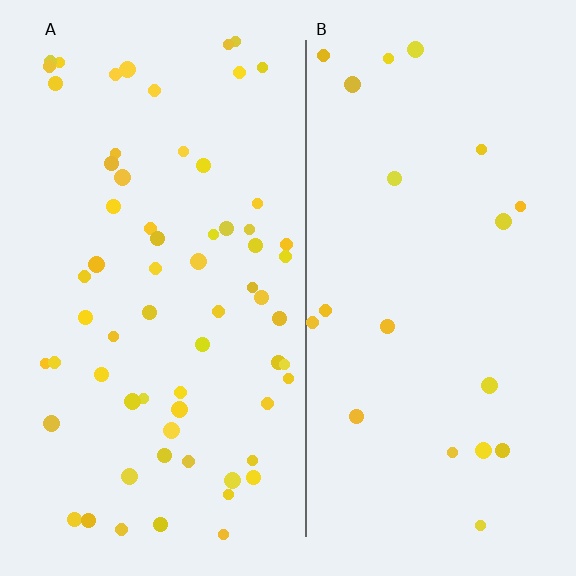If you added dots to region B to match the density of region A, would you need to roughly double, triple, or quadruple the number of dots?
Approximately triple.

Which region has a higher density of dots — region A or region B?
A (the left).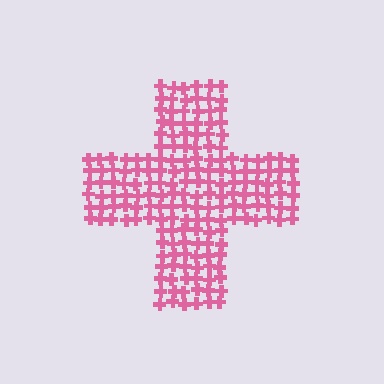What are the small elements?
The small elements are crosses.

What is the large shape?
The large shape is a cross.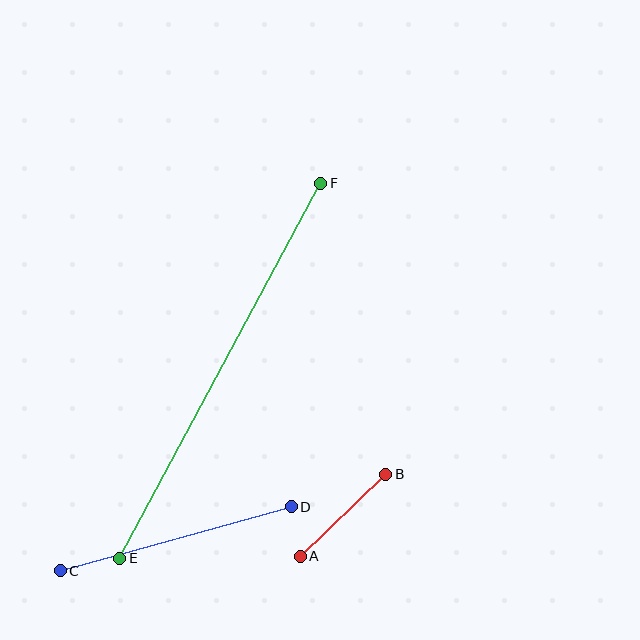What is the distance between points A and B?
The distance is approximately 118 pixels.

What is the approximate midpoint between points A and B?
The midpoint is at approximately (343, 515) pixels.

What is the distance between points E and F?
The distance is approximately 426 pixels.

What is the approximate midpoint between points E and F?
The midpoint is at approximately (220, 371) pixels.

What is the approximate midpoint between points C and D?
The midpoint is at approximately (176, 539) pixels.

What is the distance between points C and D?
The distance is approximately 240 pixels.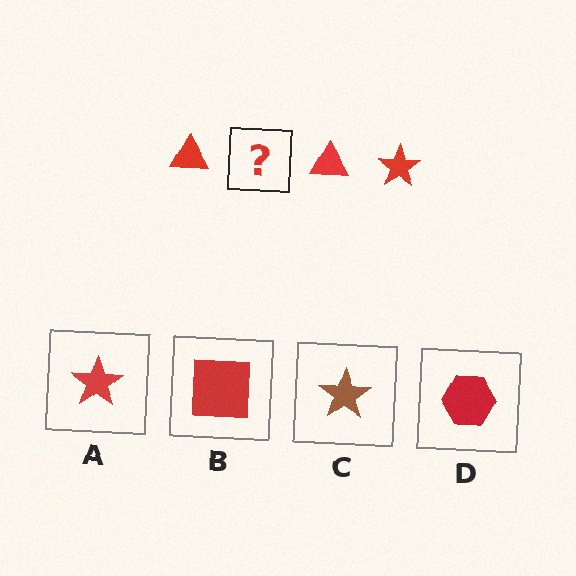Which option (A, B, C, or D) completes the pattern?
A.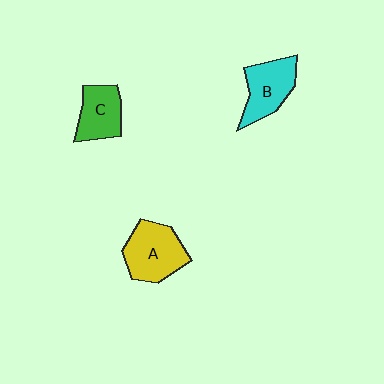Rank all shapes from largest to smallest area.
From largest to smallest: A (yellow), B (cyan), C (green).